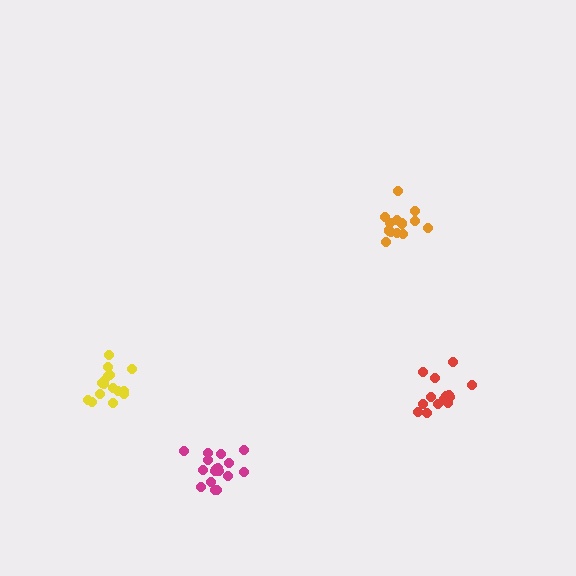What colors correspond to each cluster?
The clusters are colored: yellow, orange, magenta, red.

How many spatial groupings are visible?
There are 4 spatial groupings.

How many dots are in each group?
Group 1: 16 dots, Group 2: 13 dots, Group 3: 17 dots, Group 4: 14 dots (60 total).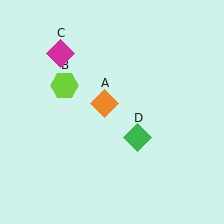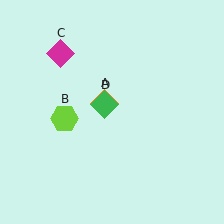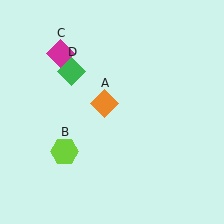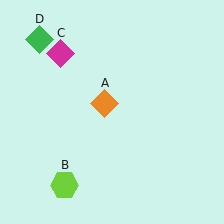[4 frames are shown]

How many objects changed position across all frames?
2 objects changed position: lime hexagon (object B), green diamond (object D).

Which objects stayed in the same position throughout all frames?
Orange diamond (object A) and magenta diamond (object C) remained stationary.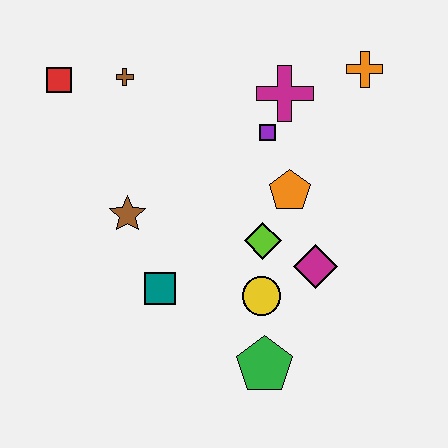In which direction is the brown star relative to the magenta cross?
The brown star is to the left of the magenta cross.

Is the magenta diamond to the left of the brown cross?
No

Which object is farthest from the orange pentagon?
The red square is farthest from the orange pentagon.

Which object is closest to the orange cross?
The magenta cross is closest to the orange cross.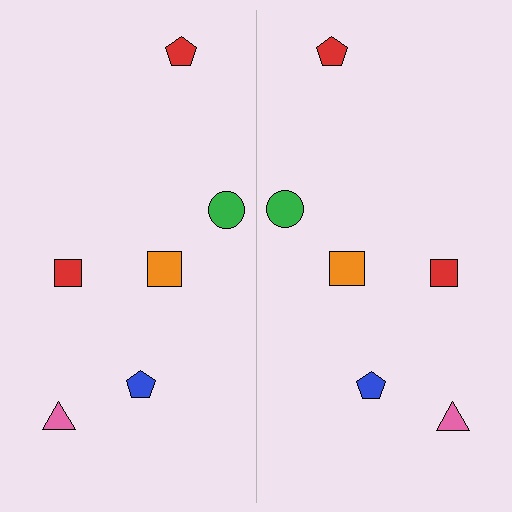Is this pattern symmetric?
Yes, this pattern has bilateral (reflection) symmetry.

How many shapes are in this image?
There are 12 shapes in this image.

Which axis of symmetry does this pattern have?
The pattern has a vertical axis of symmetry running through the center of the image.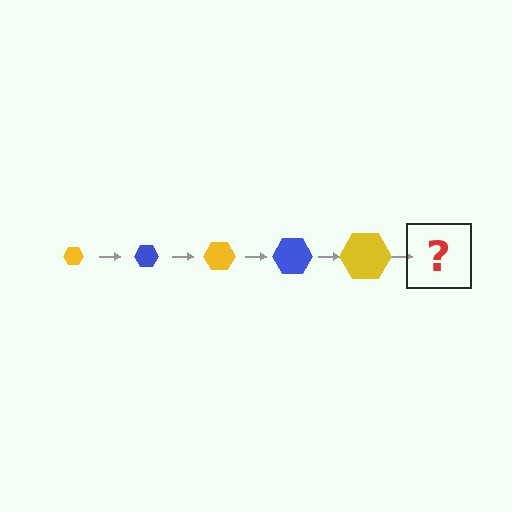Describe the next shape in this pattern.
It should be a blue hexagon, larger than the previous one.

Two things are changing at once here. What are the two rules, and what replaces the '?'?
The two rules are that the hexagon grows larger each step and the color cycles through yellow and blue. The '?' should be a blue hexagon, larger than the previous one.